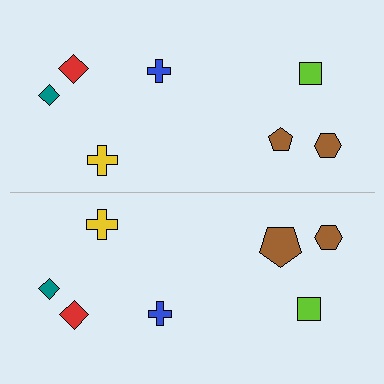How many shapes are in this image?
There are 14 shapes in this image.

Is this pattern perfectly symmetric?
No, the pattern is not perfectly symmetric. The brown pentagon on the bottom side has a different size than its mirror counterpart.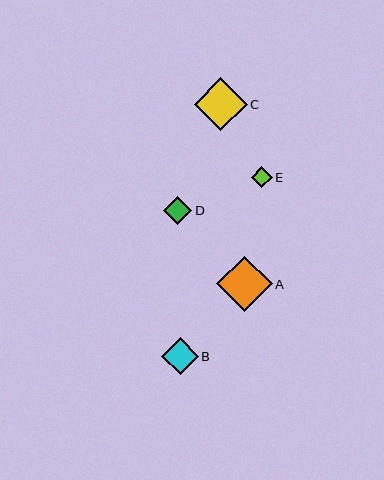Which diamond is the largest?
Diamond A is the largest with a size of approximately 56 pixels.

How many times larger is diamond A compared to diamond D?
Diamond A is approximately 1.9 times the size of diamond D.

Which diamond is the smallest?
Diamond E is the smallest with a size of approximately 21 pixels.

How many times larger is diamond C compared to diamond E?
Diamond C is approximately 2.5 times the size of diamond E.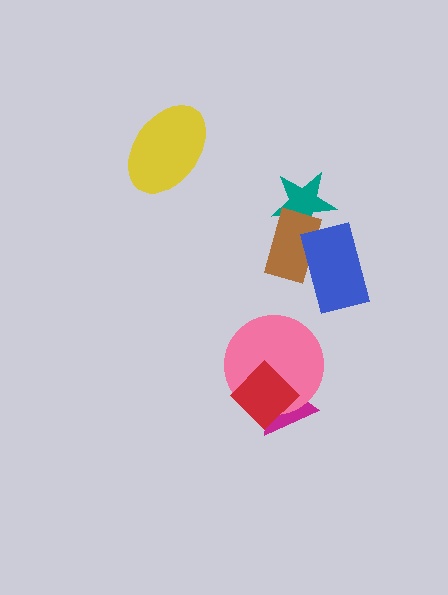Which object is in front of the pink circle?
The red diamond is in front of the pink circle.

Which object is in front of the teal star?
The brown rectangle is in front of the teal star.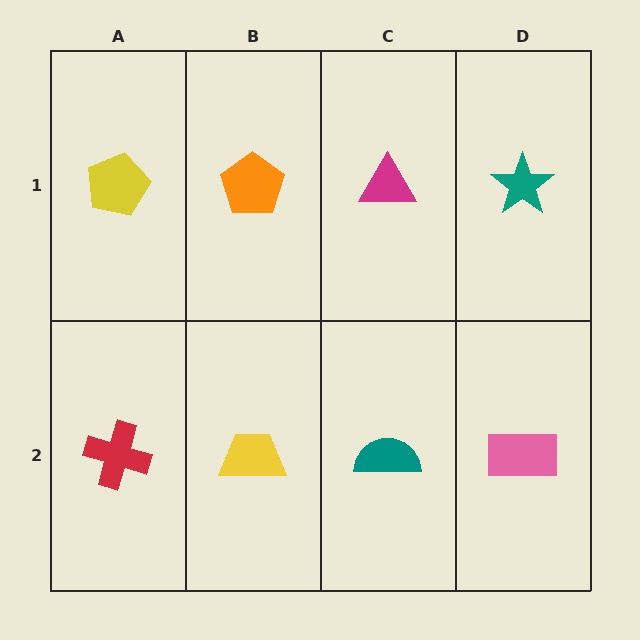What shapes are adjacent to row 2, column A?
A yellow pentagon (row 1, column A), a yellow trapezoid (row 2, column B).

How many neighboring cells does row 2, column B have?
3.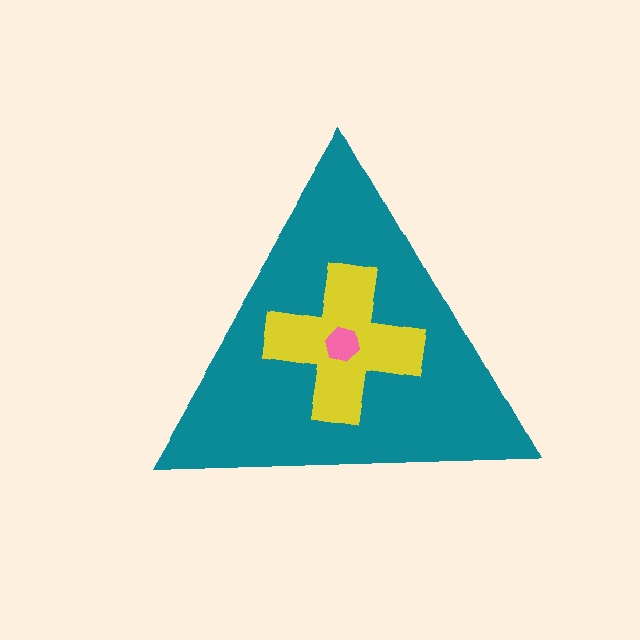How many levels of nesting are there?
3.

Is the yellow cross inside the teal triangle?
Yes.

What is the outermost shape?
The teal triangle.